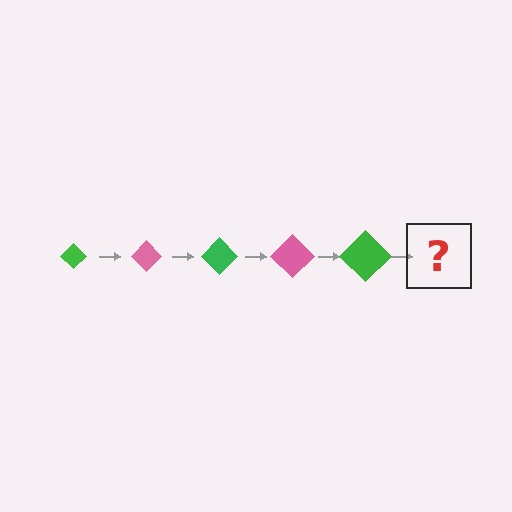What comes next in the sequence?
The next element should be a pink diamond, larger than the previous one.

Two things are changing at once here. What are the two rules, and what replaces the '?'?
The two rules are that the diamond grows larger each step and the color cycles through green and pink. The '?' should be a pink diamond, larger than the previous one.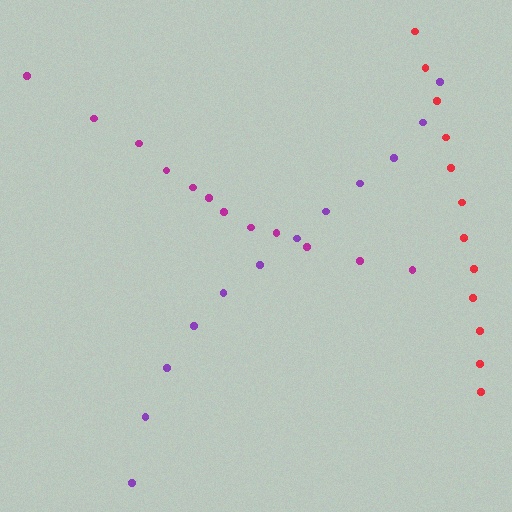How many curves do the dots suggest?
There are 3 distinct paths.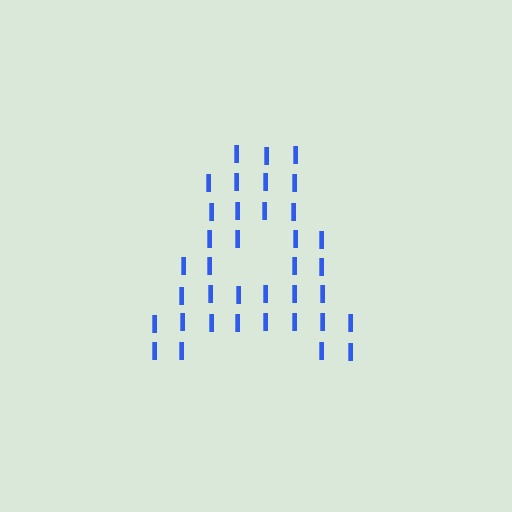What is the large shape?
The large shape is the letter A.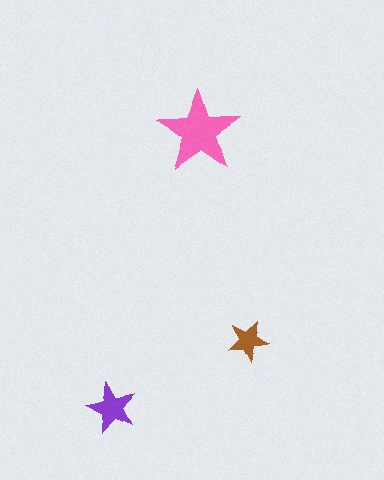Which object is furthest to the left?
The purple star is leftmost.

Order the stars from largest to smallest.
the pink one, the purple one, the brown one.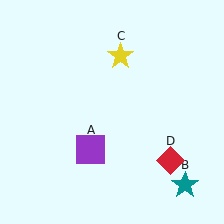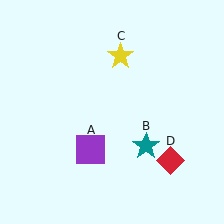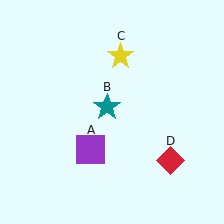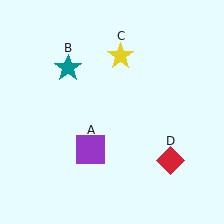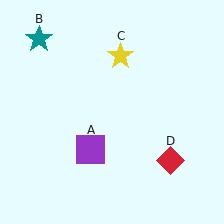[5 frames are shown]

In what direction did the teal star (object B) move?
The teal star (object B) moved up and to the left.